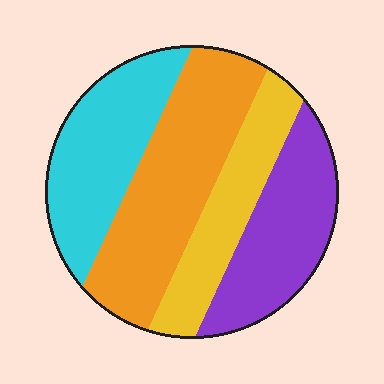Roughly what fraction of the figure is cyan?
Cyan covers 25% of the figure.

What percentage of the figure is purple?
Purple takes up about one quarter (1/4) of the figure.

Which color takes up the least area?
Yellow, at roughly 20%.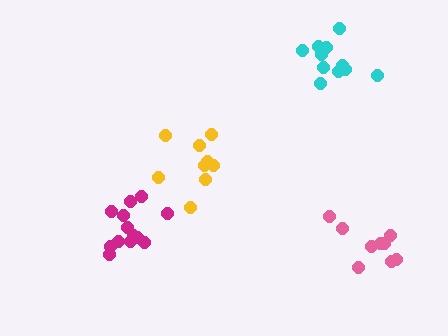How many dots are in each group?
Group 1: 11 dots, Group 2: 13 dots, Group 3: 9 dots, Group 4: 9 dots (42 total).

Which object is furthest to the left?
The magenta cluster is leftmost.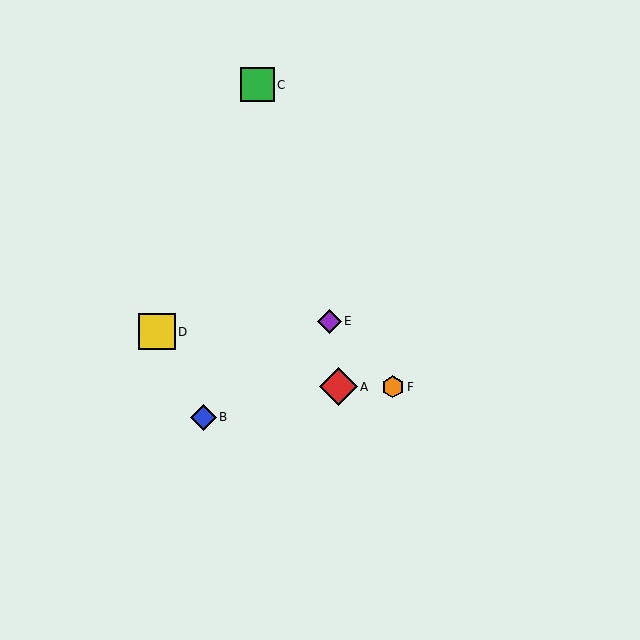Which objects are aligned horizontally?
Objects A, F are aligned horizontally.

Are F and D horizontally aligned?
No, F is at y≈387 and D is at y≈332.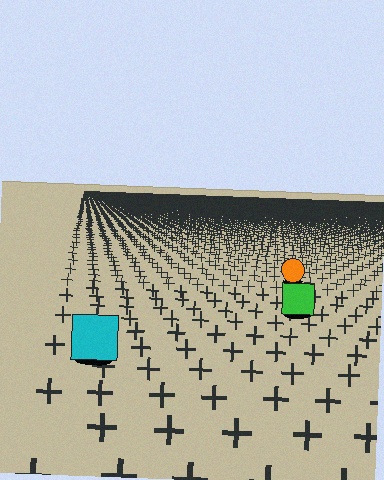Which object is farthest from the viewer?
The orange circle is farthest from the viewer. It appears smaller and the ground texture around it is denser.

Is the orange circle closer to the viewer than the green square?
No. The green square is closer — you can tell from the texture gradient: the ground texture is coarser near it.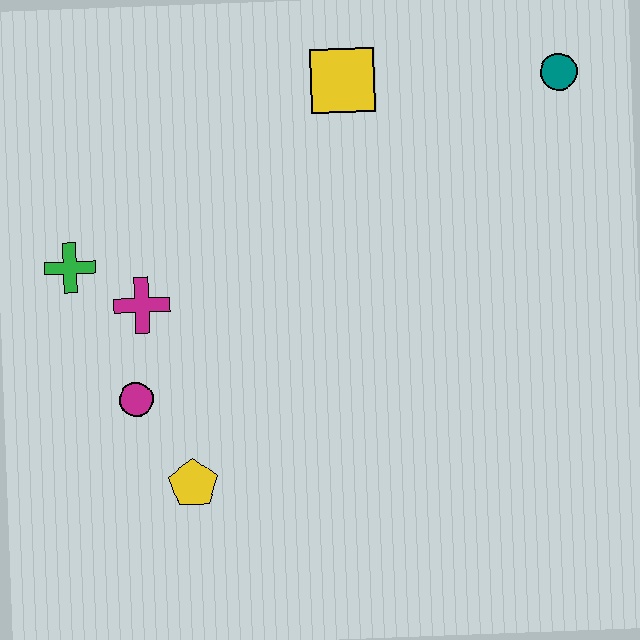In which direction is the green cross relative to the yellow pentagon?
The green cross is above the yellow pentagon.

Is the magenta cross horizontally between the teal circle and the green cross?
Yes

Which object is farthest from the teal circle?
The yellow pentagon is farthest from the teal circle.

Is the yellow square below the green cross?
No